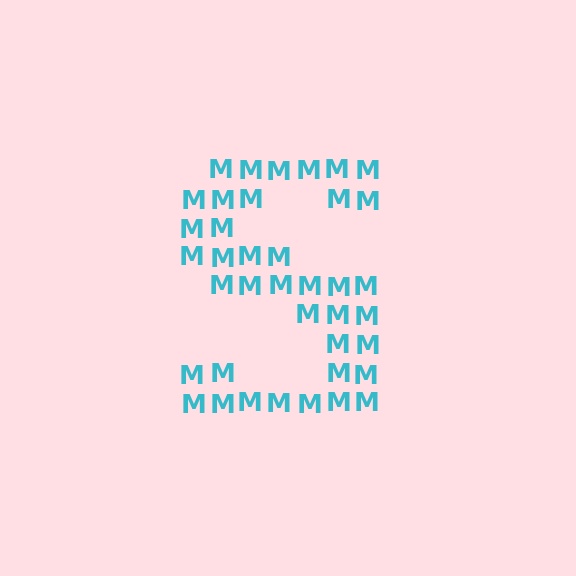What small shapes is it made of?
It is made of small letter M's.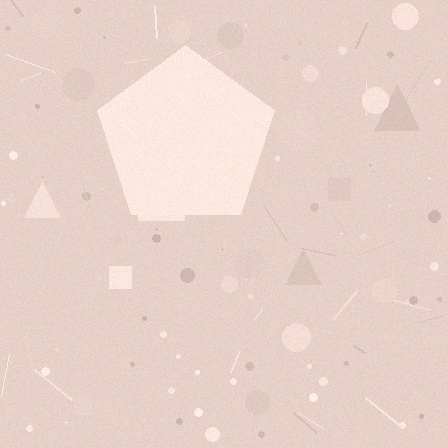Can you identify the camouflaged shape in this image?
The camouflaged shape is a pentagon.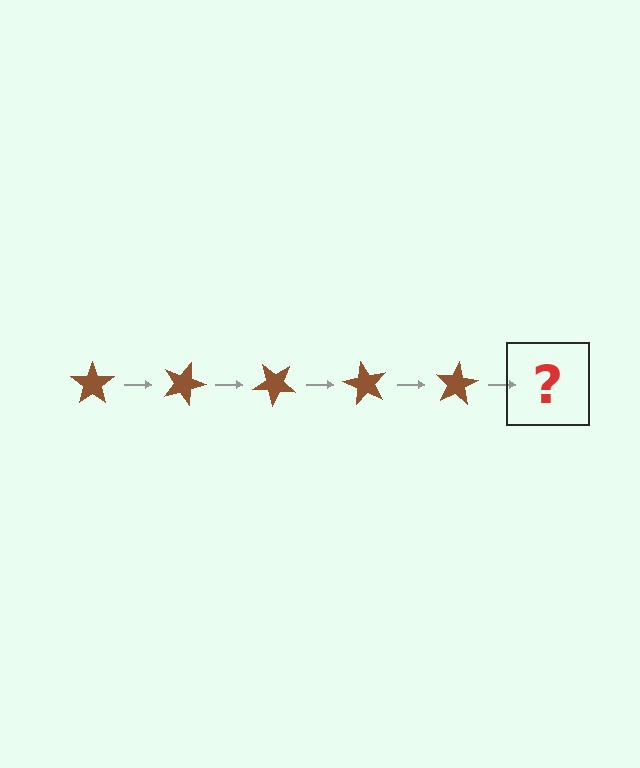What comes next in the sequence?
The next element should be a brown star rotated 100 degrees.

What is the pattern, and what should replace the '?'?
The pattern is that the star rotates 20 degrees each step. The '?' should be a brown star rotated 100 degrees.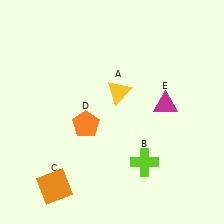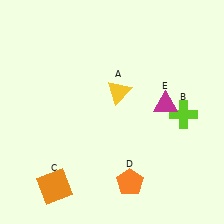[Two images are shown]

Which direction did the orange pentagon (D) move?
The orange pentagon (D) moved down.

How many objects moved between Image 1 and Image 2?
2 objects moved between the two images.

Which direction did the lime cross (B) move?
The lime cross (B) moved up.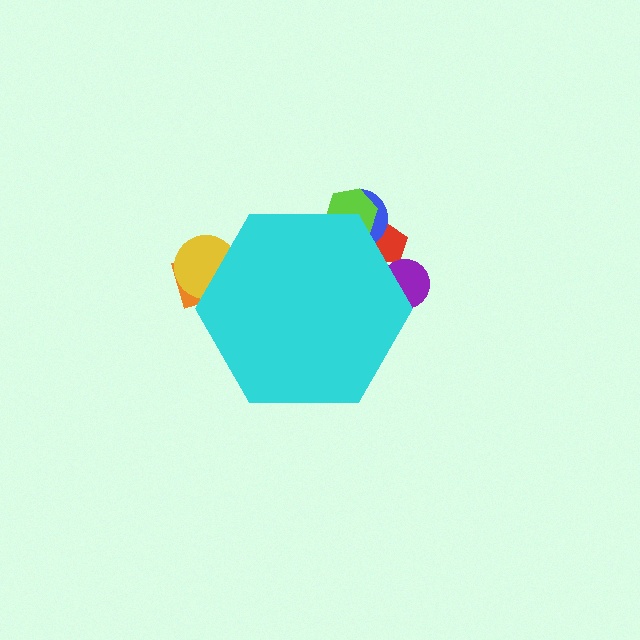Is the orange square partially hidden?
Yes, the orange square is partially hidden behind the cyan hexagon.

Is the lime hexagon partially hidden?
Yes, the lime hexagon is partially hidden behind the cyan hexagon.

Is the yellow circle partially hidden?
Yes, the yellow circle is partially hidden behind the cyan hexagon.